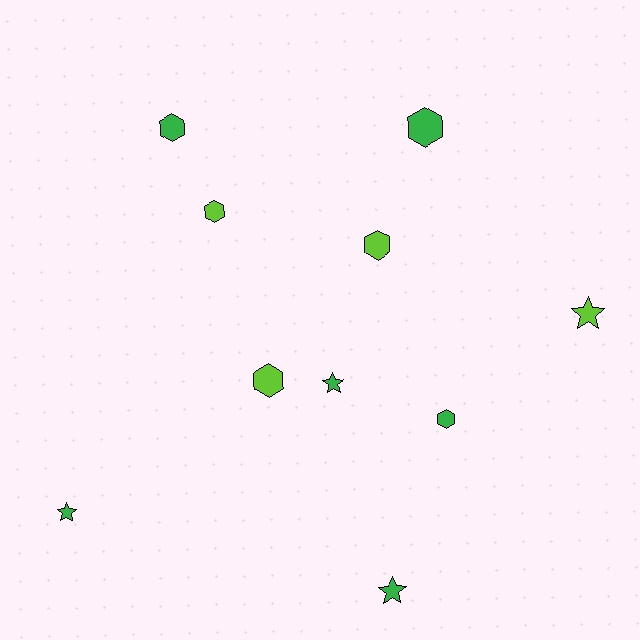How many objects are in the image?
There are 10 objects.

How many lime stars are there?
There is 1 lime star.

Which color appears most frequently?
Green, with 6 objects.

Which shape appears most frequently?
Hexagon, with 6 objects.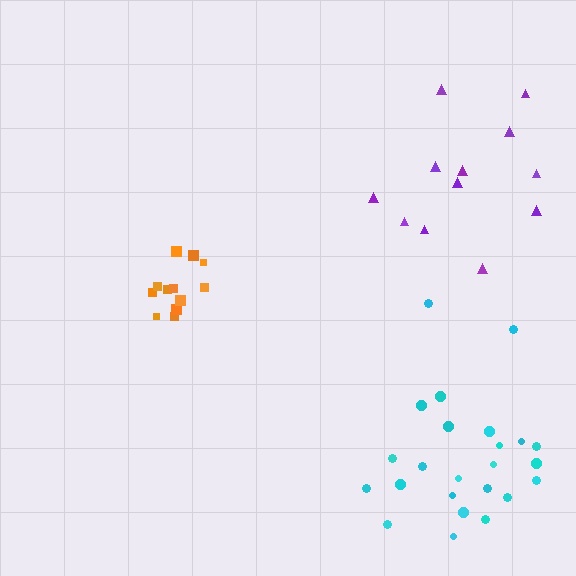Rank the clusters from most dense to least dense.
orange, cyan, purple.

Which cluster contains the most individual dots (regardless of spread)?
Cyan (24).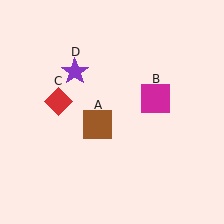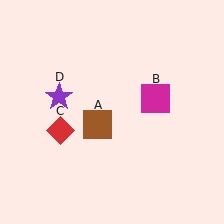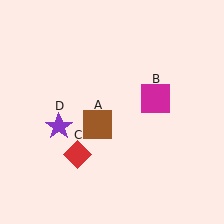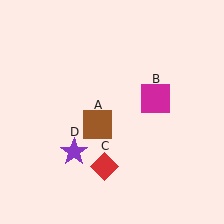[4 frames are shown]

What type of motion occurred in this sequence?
The red diamond (object C), purple star (object D) rotated counterclockwise around the center of the scene.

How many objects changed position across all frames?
2 objects changed position: red diamond (object C), purple star (object D).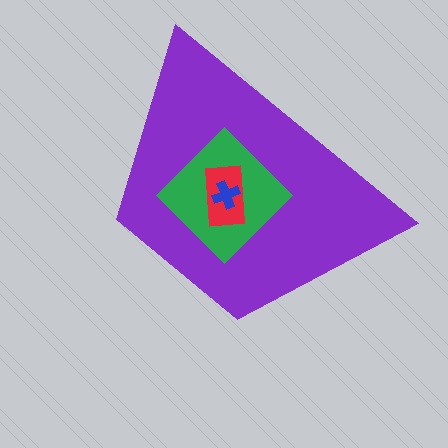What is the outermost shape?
The purple trapezoid.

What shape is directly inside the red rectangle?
The blue cross.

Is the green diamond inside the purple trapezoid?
Yes.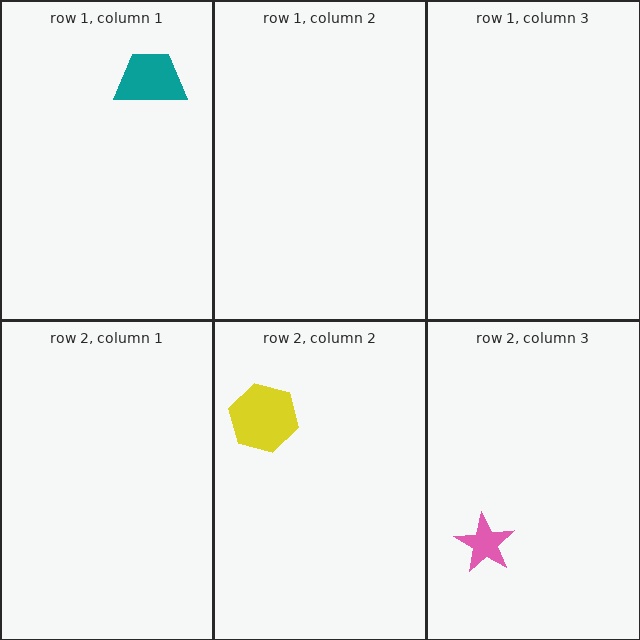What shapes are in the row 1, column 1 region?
The teal trapezoid.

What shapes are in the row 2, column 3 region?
The pink star.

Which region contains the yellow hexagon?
The row 2, column 2 region.